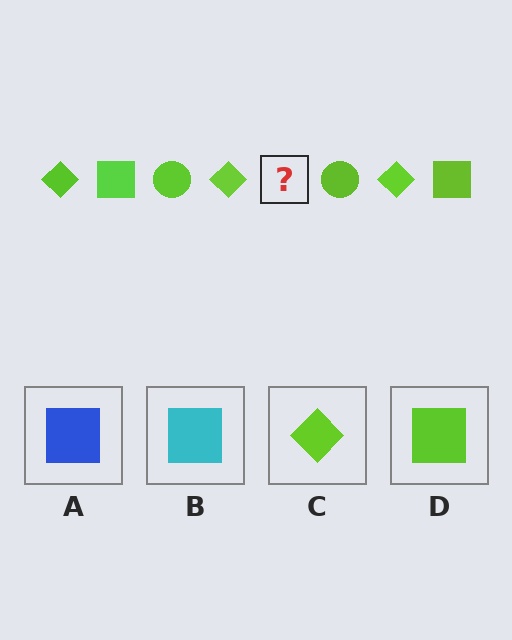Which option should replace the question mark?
Option D.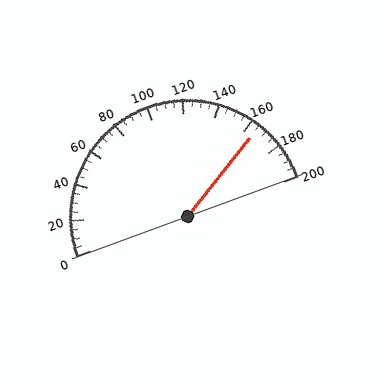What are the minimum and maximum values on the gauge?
The gauge ranges from 0 to 200.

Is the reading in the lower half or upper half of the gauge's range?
The reading is in the upper half of the range (0 to 200).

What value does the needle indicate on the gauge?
The needle indicates approximately 165.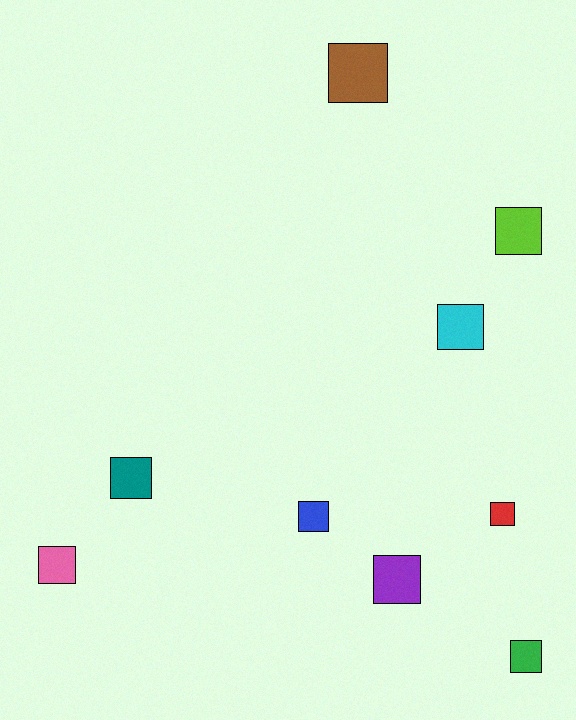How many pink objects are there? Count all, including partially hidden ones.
There is 1 pink object.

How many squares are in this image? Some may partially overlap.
There are 9 squares.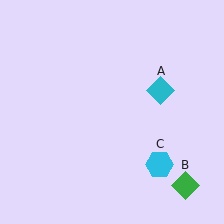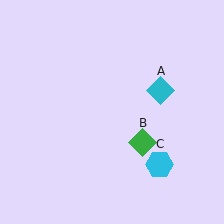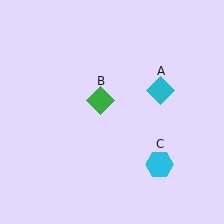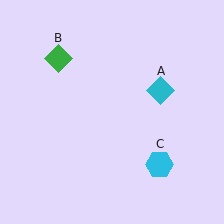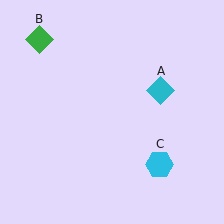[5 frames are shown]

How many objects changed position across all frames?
1 object changed position: green diamond (object B).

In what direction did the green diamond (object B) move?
The green diamond (object B) moved up and to the left.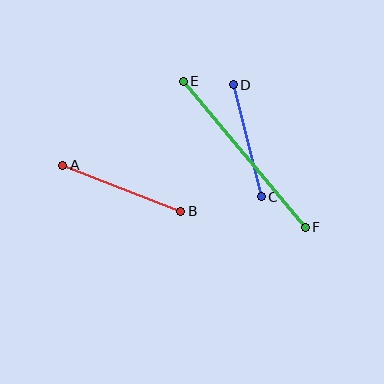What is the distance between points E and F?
The distance is approximately 190 pixels.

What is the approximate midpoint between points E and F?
The midpoint is at approximately (244, 154) pixels.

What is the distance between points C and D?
The distance is approximately 115 pixels.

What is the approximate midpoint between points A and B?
The midpoint is at approximately (122, 188) pixels.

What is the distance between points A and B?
The distance is approximately 127 pixels.